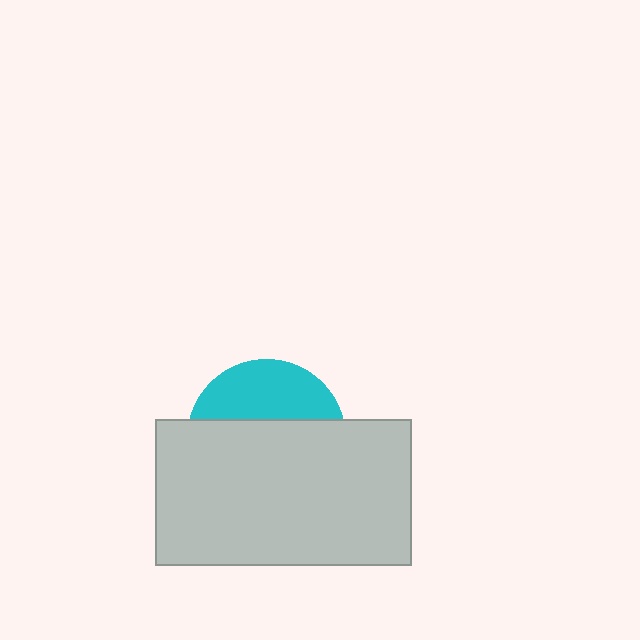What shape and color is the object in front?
The object in front is a light gray rectangle.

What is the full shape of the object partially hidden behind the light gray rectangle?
The partially hidden object is a cyan circle.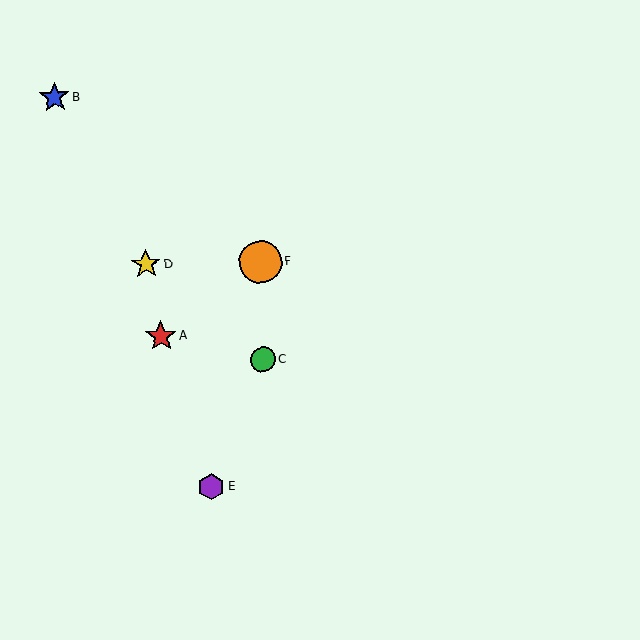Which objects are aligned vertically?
Objects C, F are aligned vertically.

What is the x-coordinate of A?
Object A is at x≈161.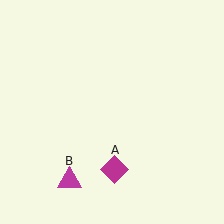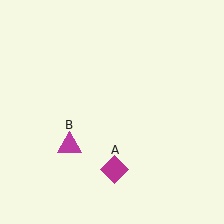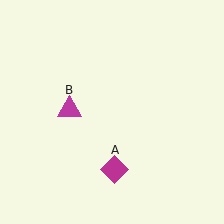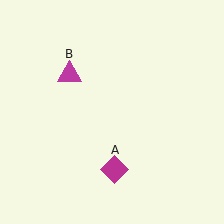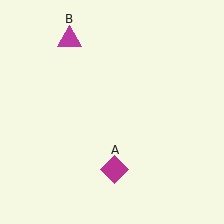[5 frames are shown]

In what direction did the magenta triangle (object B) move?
The magenta triangle (object B) moved up.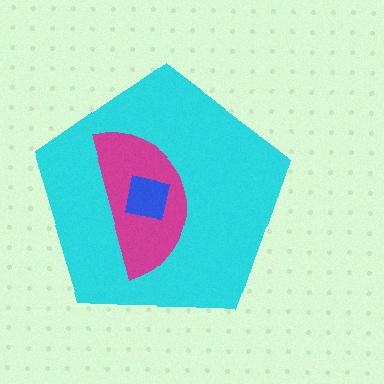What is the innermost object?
The blue square.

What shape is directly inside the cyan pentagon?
The magenta semicircle.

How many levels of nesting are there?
3.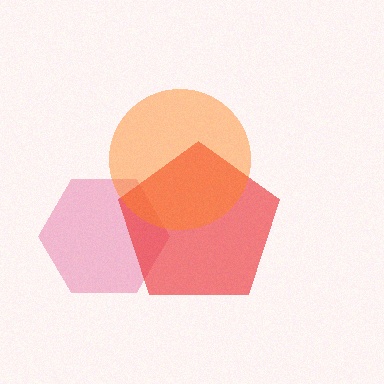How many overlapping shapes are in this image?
There are 3 overlapping shapes in the image.